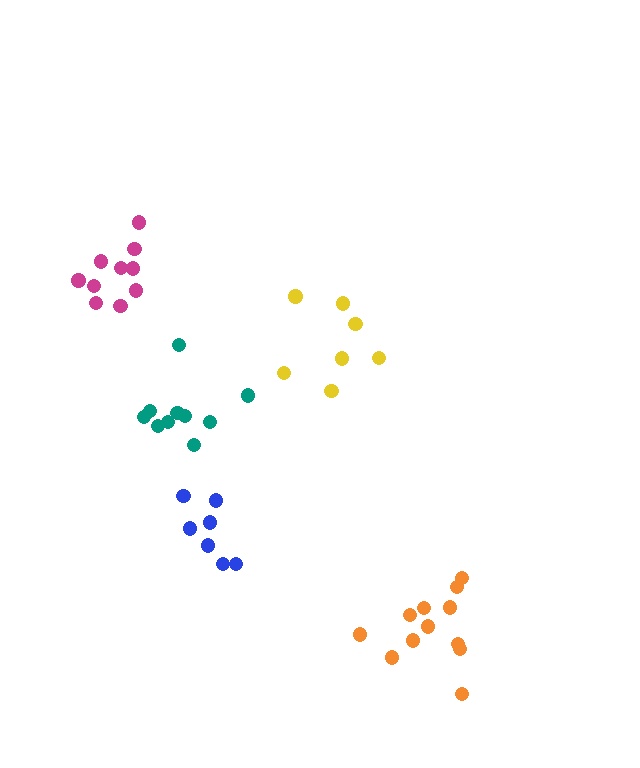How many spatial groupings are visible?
There are 5 spatial groupings.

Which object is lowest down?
The orange cluster is bottommost.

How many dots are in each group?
Group 1: 7 dots, Group 2: 7 dots, Group 3: 10 dots, Group 4: 12 dots, Group 5: 10 dots (46 total).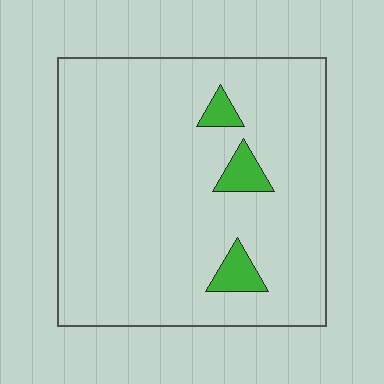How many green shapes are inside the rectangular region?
3.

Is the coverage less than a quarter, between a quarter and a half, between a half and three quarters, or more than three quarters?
Less than a quarter.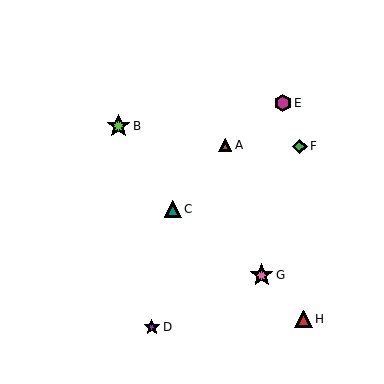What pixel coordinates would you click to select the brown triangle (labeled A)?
Click at (225, 145) to select the brown triangle A.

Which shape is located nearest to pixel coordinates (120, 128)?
The lime star (labeled B) at (119, 126) is nearest to that location.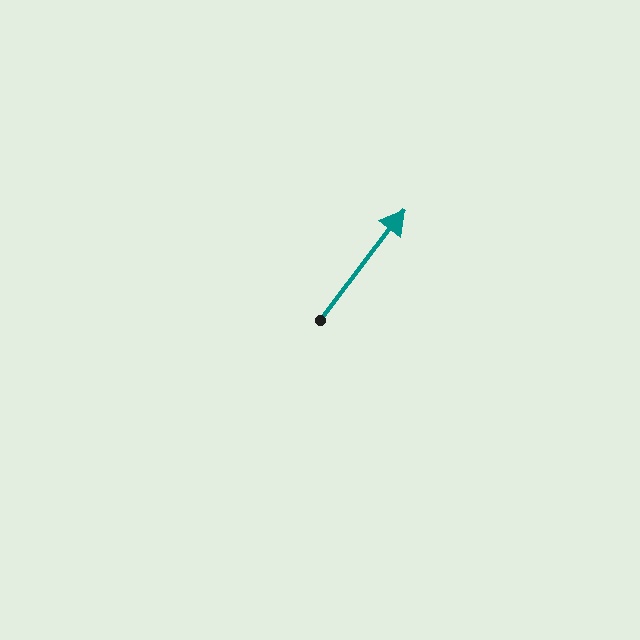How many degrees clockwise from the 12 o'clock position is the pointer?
Approximately 37 degrees.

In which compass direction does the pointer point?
Northeast.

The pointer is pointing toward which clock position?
Roughly 1 o'clock.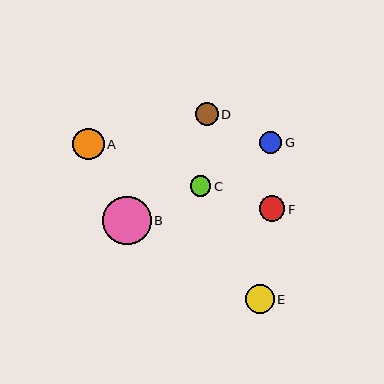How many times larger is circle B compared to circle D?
Circle B is approximately 2.1 times the size of circle D.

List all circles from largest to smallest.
From largest to smallest: B, A, E, F, D, G, C.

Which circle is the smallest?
Circle C is the smallest with a size of approximately 20 pixels.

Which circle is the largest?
Circle B is the largest with a size of approximately 49 pixels.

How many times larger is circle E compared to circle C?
Circle E is approximately 1.4 times the size of circle C.